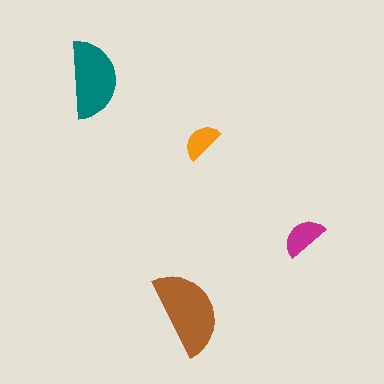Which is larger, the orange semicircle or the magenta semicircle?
The magenta one.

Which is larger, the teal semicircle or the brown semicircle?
The brown one.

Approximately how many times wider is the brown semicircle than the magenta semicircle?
About 2 times wider.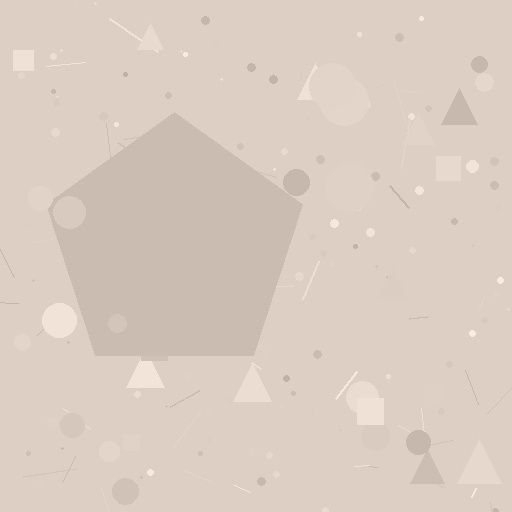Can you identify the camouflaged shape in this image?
The camouflaged shape is a pentagon.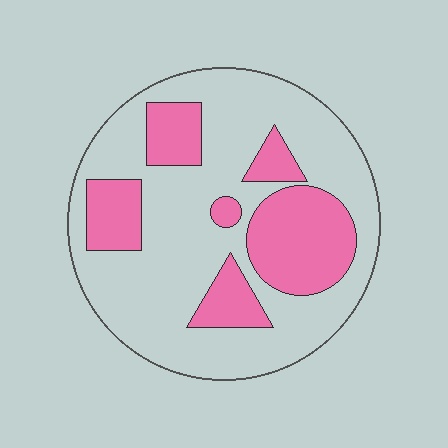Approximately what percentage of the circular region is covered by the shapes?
Approximately 30%.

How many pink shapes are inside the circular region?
6.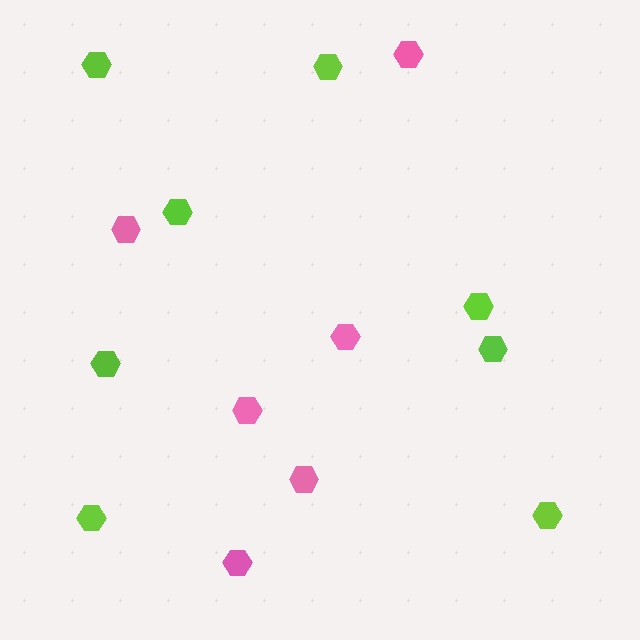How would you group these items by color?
There are 2 groups: one group of pink hexagons (6) and one group of lime hexagons (8).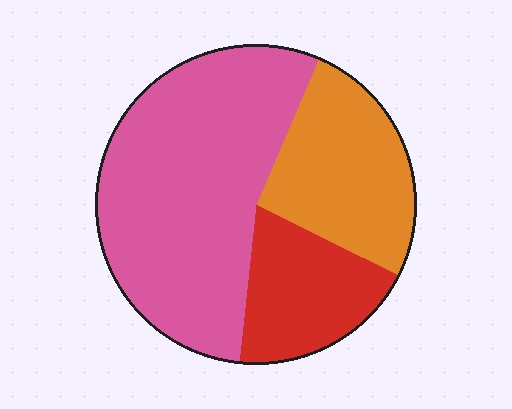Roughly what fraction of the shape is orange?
Orange covers around 25% of the shape.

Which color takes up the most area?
Pink, at roughly 55%.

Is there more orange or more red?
Orange.